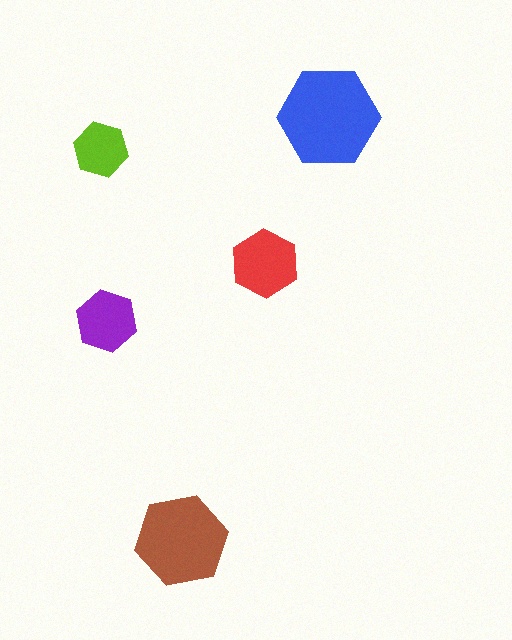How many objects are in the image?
There are 5 objects in the image.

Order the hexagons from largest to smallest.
the blue one, the brown one, the red one, the purple one, the lime one.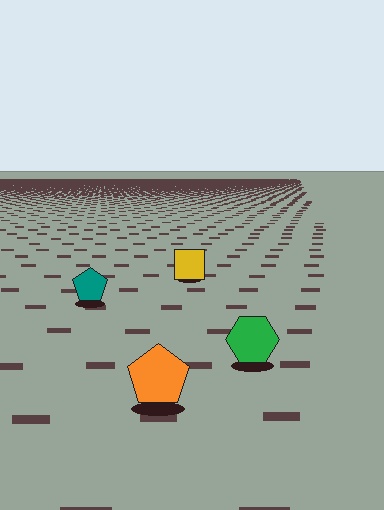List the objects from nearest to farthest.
From nearest to farthest: the orange pentagon, the green hexagon, the teal pentagon, the yellow square.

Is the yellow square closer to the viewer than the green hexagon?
No. The green hexagon is closer — you can tell from the texture gradient: the ground texture is coarser near it.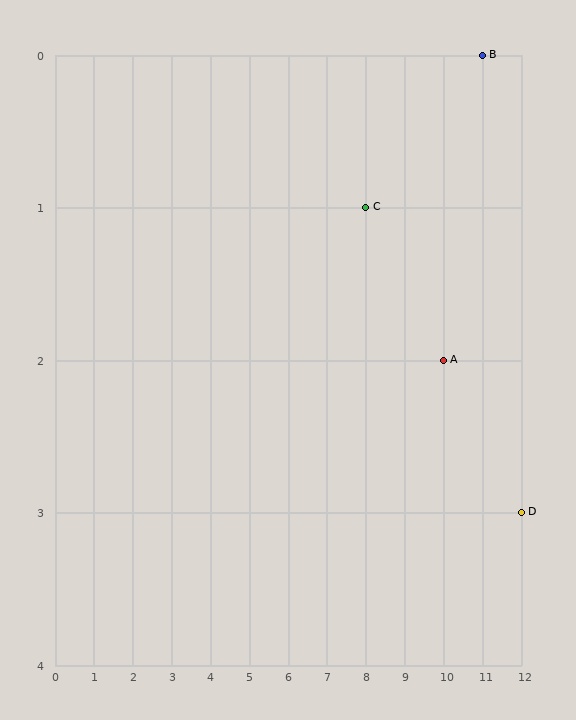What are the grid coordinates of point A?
Point A is at grid coordinates (10, 2).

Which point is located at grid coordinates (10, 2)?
Point A is at (10, 2).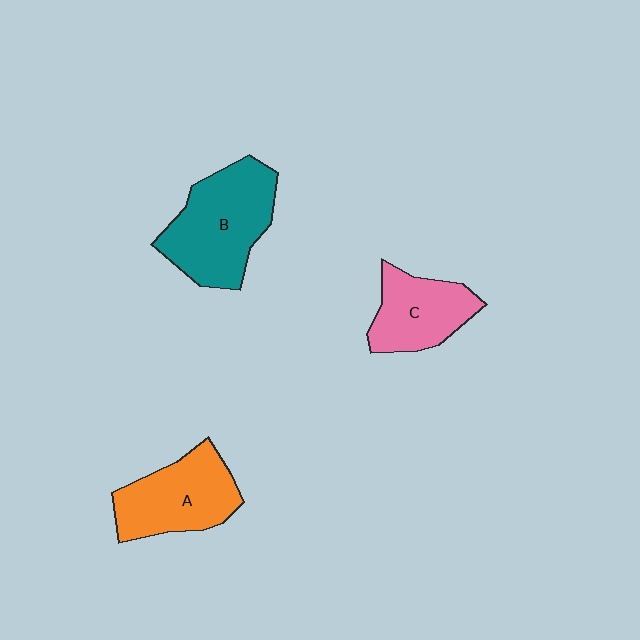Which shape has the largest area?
Shape B (teal).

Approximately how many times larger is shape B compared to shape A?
Approximately 1.2 times.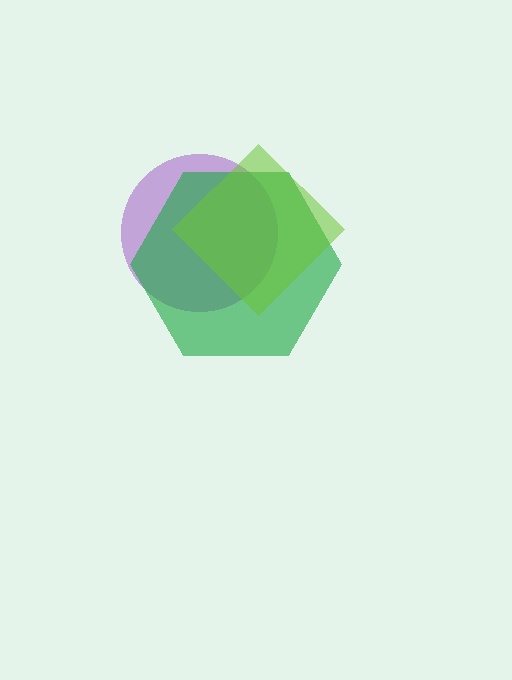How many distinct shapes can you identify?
There are 3 distinct shapes: a purple circle, a green hexagon, a lime diamond.